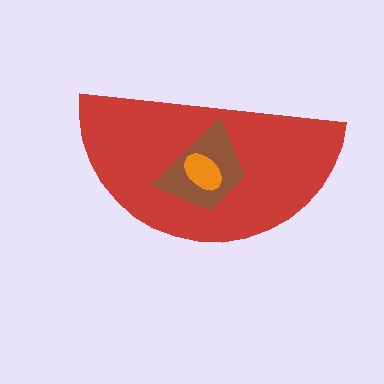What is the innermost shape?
The orange ellipse.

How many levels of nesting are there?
3.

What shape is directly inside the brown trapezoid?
The orange ellipse.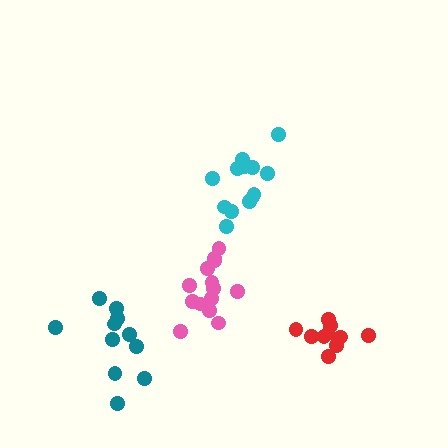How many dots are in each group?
Group 1: 13 dots, Group 2: 10 dots, Group 3: 14 dots, Group 4: 11 dots (48 total).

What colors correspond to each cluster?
The clusters are colored: cyan, red, pink, teal.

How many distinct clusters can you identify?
There are 4 distinct clusters.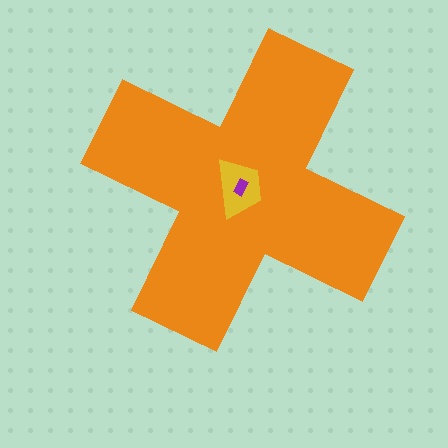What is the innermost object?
The purple rectangle.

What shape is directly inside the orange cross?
The yellow trapezoid.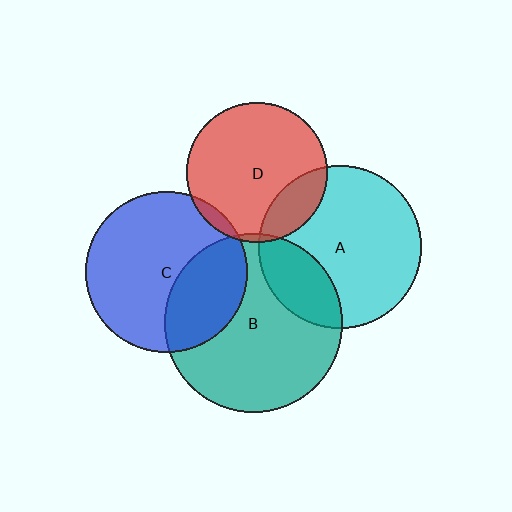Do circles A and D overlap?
Yes.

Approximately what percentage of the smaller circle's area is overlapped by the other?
Approximately 20%.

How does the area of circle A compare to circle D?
Approximately 1.3 times.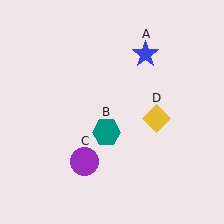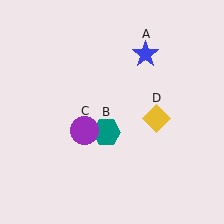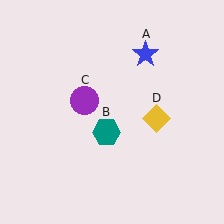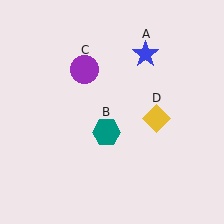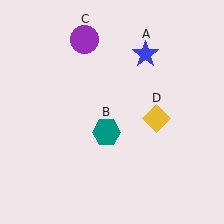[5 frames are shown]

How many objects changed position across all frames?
1 object changed position: purple circle (object C).